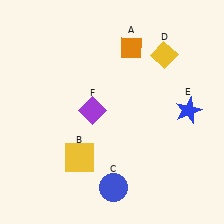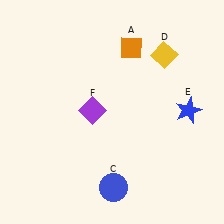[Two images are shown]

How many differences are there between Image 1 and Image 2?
There is 1 difference between the two images.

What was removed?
The yellow square (B) was removed in Image 2.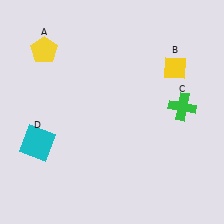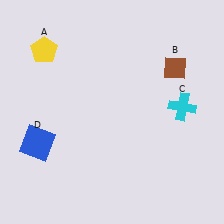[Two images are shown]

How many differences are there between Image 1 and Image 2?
There are 3 differences between the two images.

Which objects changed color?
B changed from yellow to brown. C changed from green to cyan. D changed from cyan to blue.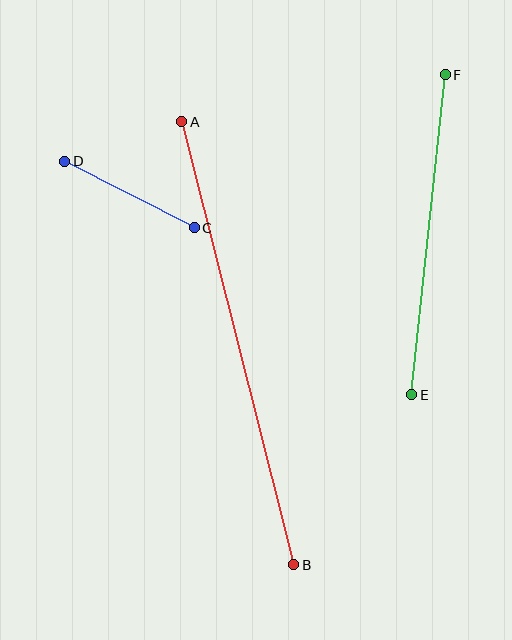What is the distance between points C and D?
The distance is approximately 146 pixels.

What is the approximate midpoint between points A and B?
The midpoint is at approximately (238, 343) pixels.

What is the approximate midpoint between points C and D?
The midpoint is at approximately (129, 194) pixels.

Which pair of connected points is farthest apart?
Points A and B are farthest apart.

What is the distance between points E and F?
The distance is approximately 322 pixels.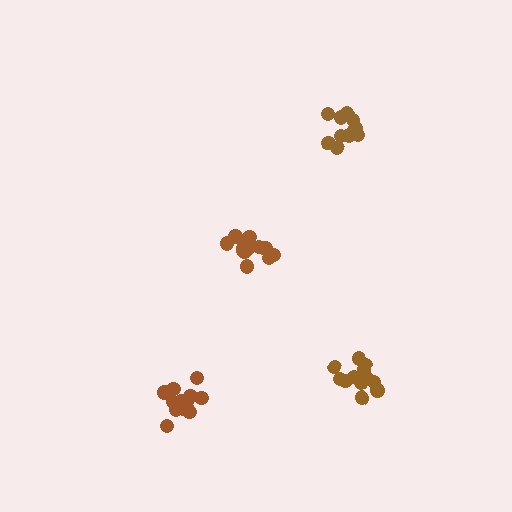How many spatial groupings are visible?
There are 4 spatial groupings.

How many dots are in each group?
Group 1: 14 dots, Group 2: 14 dots, Group 3: 11 dots, Group 4: 13 dots (52 total).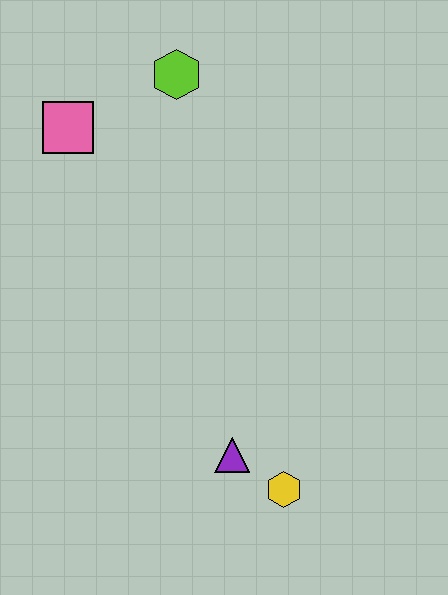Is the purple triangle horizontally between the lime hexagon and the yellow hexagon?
Yes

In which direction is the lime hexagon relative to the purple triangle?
The lime hexagon is above the purple triangle.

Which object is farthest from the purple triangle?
The lime hexagon is farthest from the purple triangle.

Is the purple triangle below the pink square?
Yes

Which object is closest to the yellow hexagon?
The purple triangle is closest to the yellow hexagon.